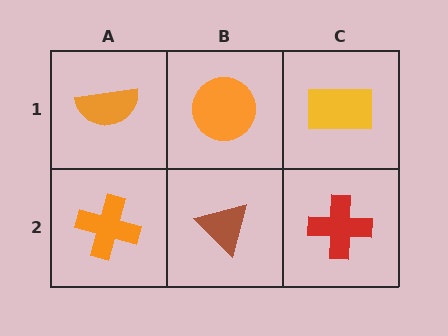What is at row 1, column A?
An orange semicircle.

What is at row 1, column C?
A yellow rectangle.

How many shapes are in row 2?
3 shapes.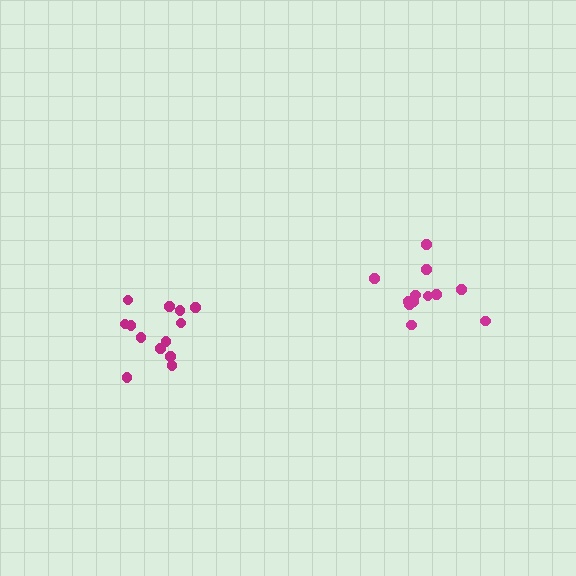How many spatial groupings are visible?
There are 2 spatial groupings.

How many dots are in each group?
Group 1: 12 dots, Group 2: 13 dots (25 total).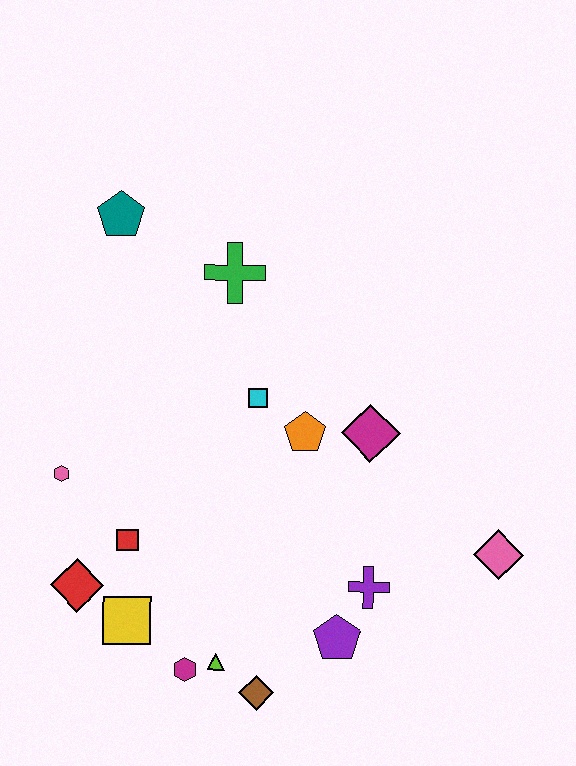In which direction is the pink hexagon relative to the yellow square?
The pink hexagon is above the yellow square.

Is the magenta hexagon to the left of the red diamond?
No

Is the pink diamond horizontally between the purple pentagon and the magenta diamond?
No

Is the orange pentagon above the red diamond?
Yes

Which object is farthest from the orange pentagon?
The teal pentagon is farthest from the orange pentagon.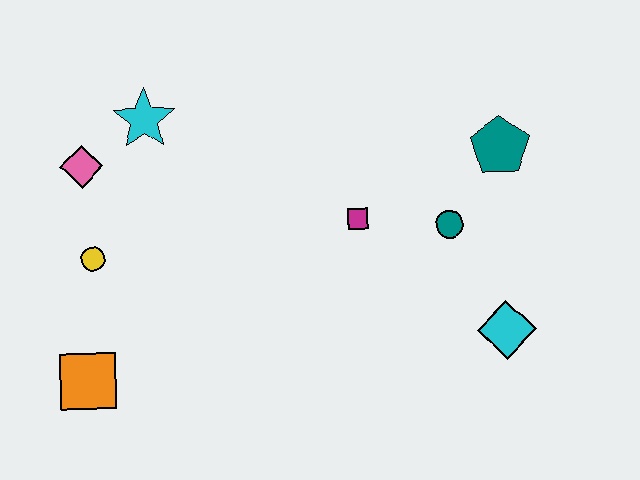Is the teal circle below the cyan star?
Yes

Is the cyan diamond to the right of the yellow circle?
Yes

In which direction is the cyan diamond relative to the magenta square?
The cyan diamond is to the right of the magenta square.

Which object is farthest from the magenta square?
The orange square is farthest from the magenta square.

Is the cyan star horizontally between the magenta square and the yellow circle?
Yes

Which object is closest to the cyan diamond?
The teal circle is closest to the cyan diamond.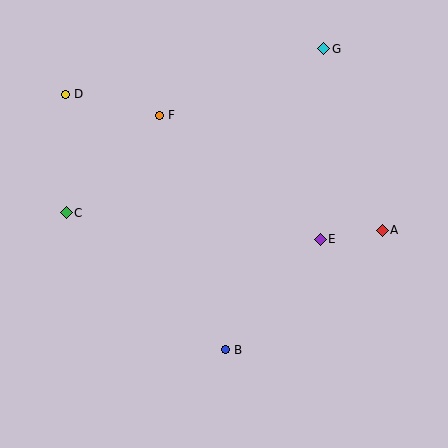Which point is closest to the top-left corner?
Point D is closest to the top-left corner.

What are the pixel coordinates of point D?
Point D is at (66, 94).